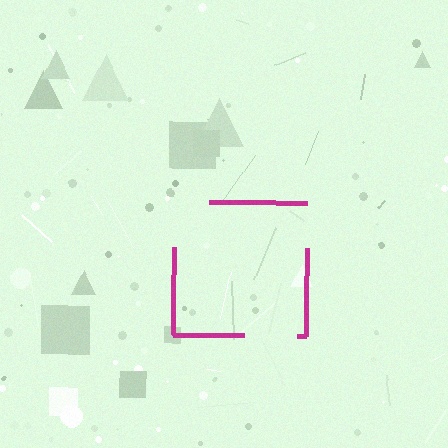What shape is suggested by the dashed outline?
The dashed outline suggests a square.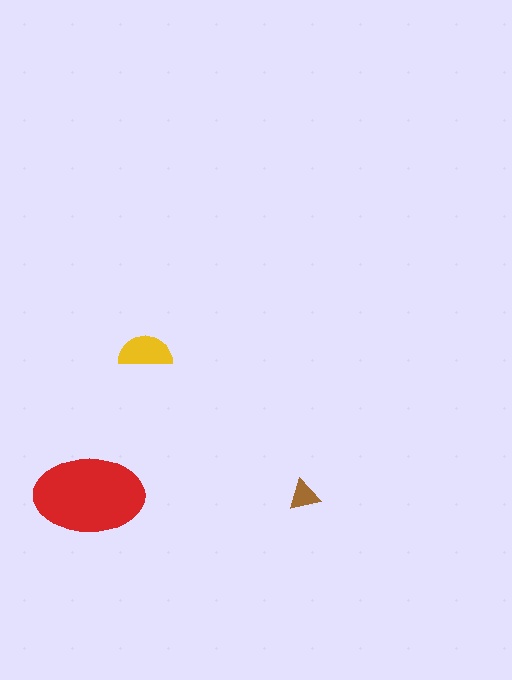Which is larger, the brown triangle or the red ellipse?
The red ellipse.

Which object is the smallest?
The brown triangle.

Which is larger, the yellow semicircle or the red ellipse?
The red ellipse.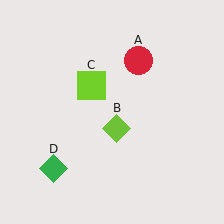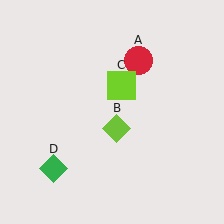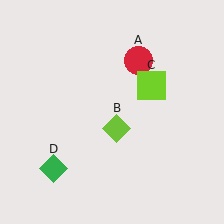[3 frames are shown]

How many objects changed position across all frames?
1 object changed position: lime square (object C).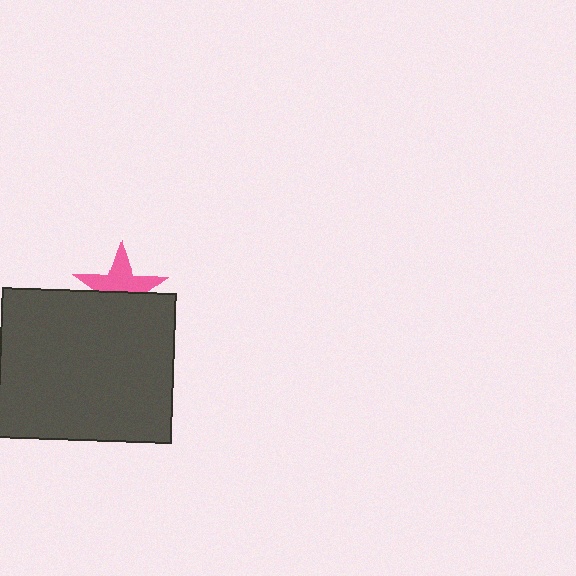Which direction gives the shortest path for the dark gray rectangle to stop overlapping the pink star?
Moving down gives the shortest separation.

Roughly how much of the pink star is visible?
About half of it is visible (roughly 55%).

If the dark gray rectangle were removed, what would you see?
You would see the complete pink star.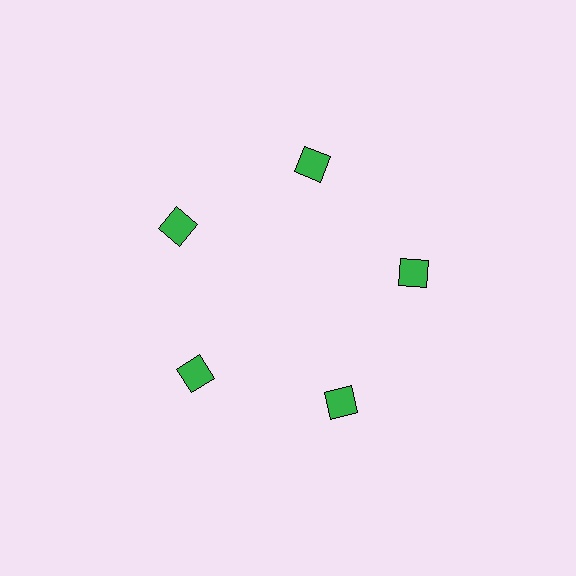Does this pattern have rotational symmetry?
Yes, this pattern has 5-fold rotational symmetry. It looks the same after rotating 72 degrees around the center.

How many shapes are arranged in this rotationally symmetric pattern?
There are 5 shapes, arranged in 5 groups of 1.